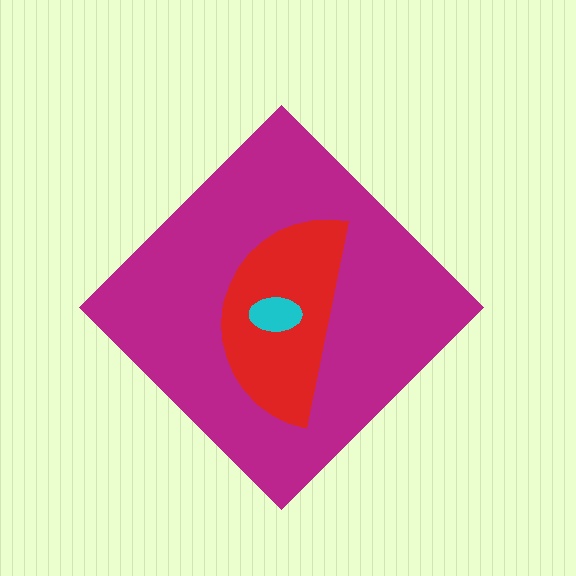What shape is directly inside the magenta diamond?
The red semicircle.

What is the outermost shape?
The magenta diamond.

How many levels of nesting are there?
3.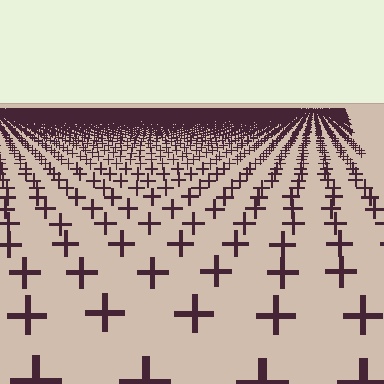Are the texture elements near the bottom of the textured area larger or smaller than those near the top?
Larger. Near the bottom, elements are closer to the viewer and appear at a bigger on-screen size.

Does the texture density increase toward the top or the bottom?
Density increases toward the top.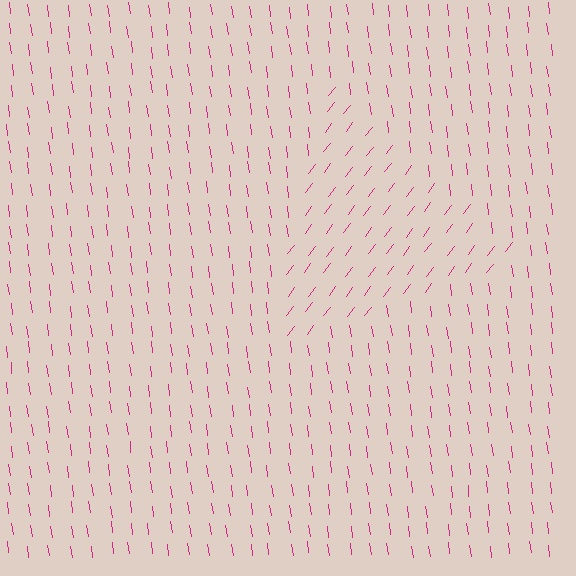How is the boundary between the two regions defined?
The boundary is defined purely by a change in line orientation (approximately 45 degrees difference). All lines are the same color and thickness.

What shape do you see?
I see a triangle.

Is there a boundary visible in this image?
Yes, there is a texture boundary formed by a change in line orientation.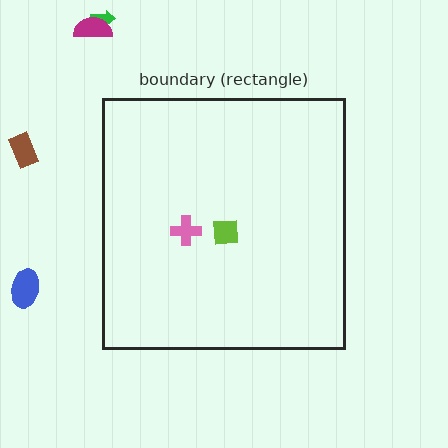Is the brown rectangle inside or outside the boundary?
Outside.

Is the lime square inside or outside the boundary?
Inside.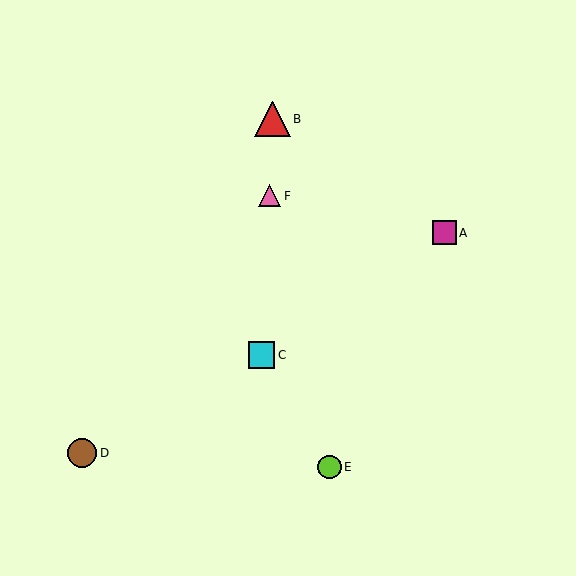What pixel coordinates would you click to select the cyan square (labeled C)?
Click at (262, 355) to select the cyan square C.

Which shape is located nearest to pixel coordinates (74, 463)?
The brown circle (labeled D) at (82, 453) is nearest to that location.